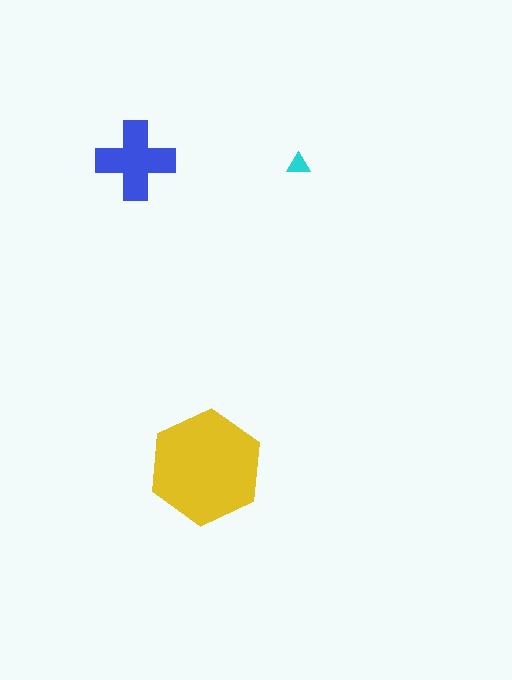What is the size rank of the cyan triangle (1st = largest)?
3rd.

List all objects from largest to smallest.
The yellow hexagon, the blue cross, the cyan triangle.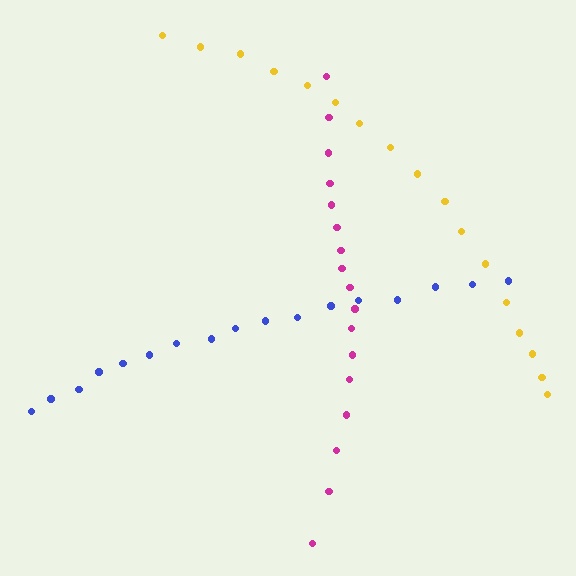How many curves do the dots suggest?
There are 3 distinct paths.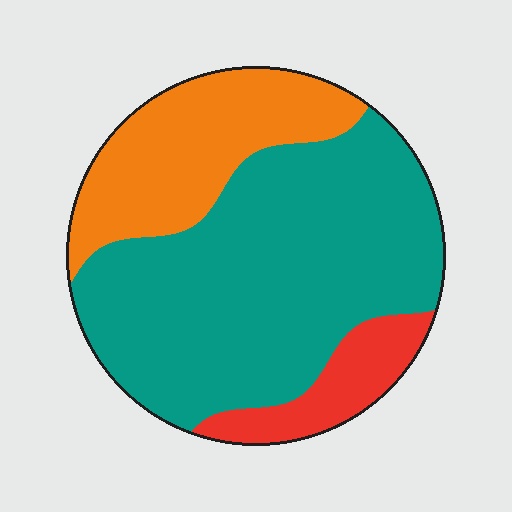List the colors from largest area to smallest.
From largest to smallest: teal, orange, red.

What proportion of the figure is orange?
Orange covers 26% of the figure.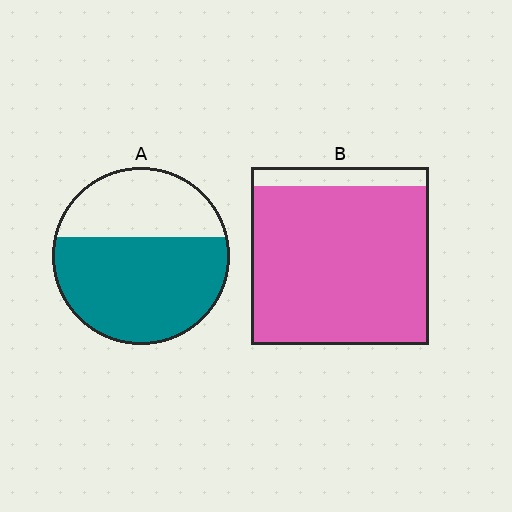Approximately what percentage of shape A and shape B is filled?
A is approximately 65% and B is approximately 90%.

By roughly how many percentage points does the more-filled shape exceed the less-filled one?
By roughly 25 percentage points (B over A).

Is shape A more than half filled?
Yes.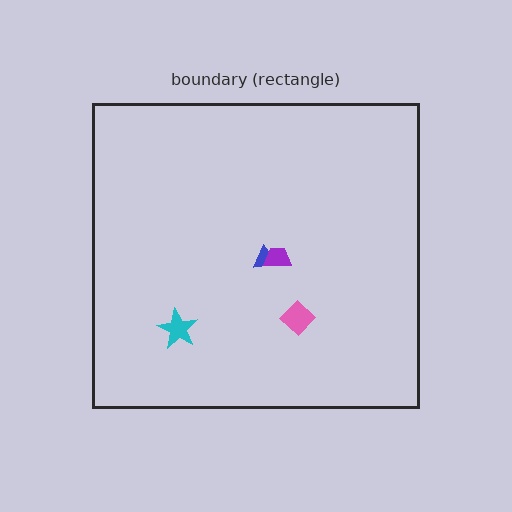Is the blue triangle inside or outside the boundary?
Inside.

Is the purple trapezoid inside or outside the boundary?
Inside.